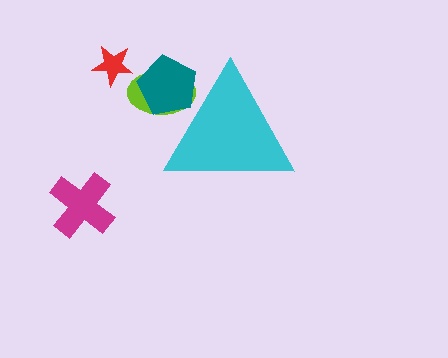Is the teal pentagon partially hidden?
Yes, the teal pentagon is partially hidden behind the cyan triangle.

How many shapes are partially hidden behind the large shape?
3 shapes are partially hidden.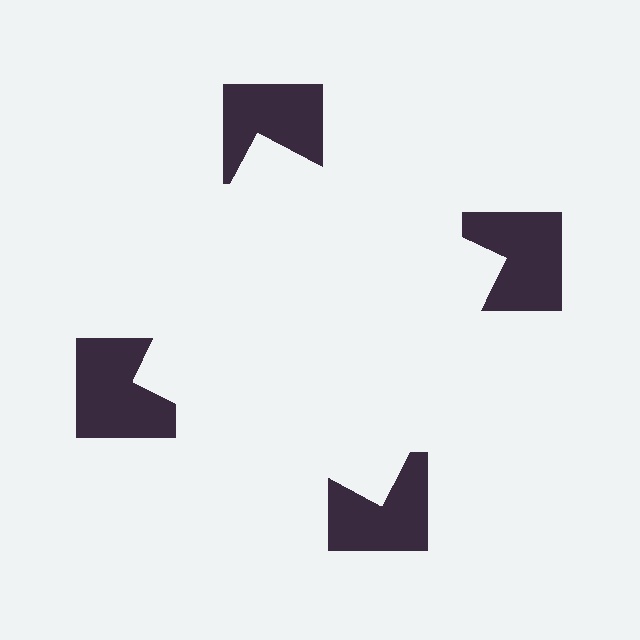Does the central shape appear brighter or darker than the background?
It typically appears slightly brighter than the background, even though no actual brightness change is drawn.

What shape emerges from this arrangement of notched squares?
An illusory square — its edges are inferred from the aligned wedge cuts in the notched squares, not physically drawn.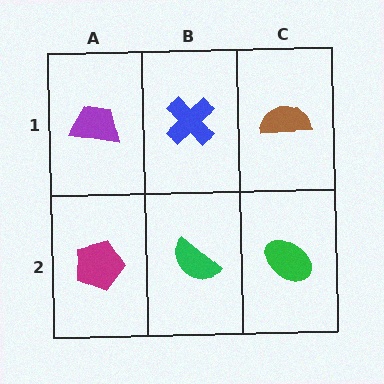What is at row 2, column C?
A green ellipse.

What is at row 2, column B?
A green semicircle.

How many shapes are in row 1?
3 shapes.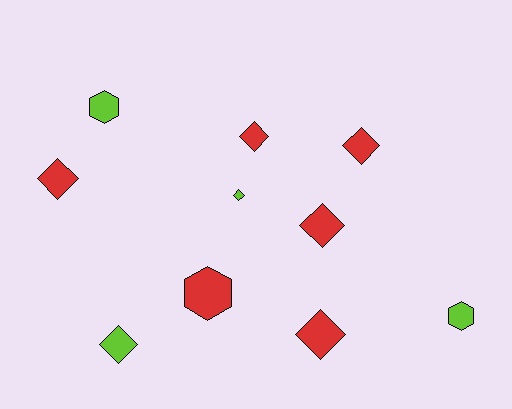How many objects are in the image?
There are 10 objects.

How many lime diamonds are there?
There are 2 lime diamonds.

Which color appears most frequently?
Red, with 6 objects.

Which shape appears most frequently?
Diamond, with 7 objects.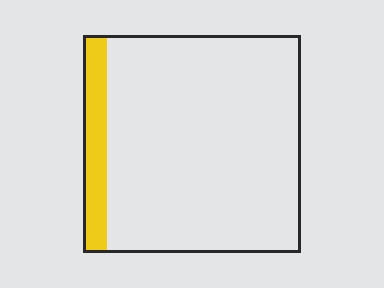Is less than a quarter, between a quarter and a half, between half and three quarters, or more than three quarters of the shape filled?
Less than a quarter.